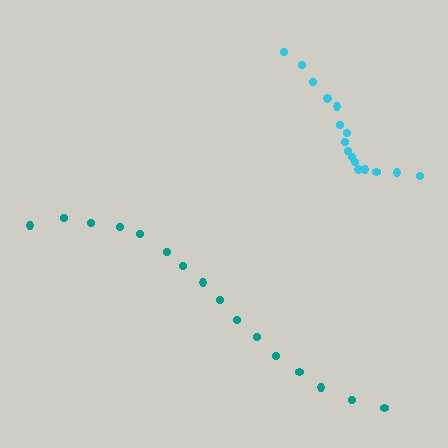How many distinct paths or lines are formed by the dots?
There are 2 distinct paths.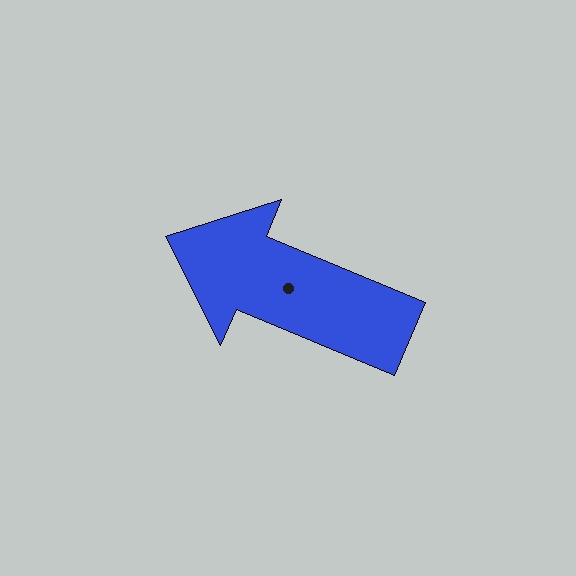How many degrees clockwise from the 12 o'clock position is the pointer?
Approximately 293 degrees.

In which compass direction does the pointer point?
Northwest.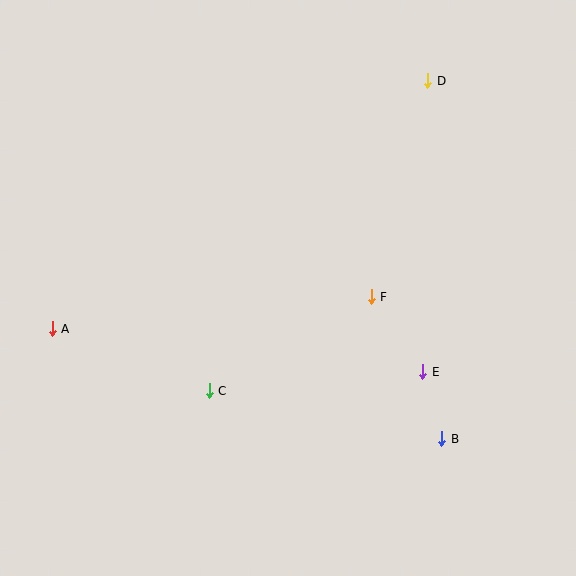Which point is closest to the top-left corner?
Point A is closest to the top-left corner.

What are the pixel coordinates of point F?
Point F is at (371, 297).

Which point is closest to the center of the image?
Point F at (371, 297) is closest to the center.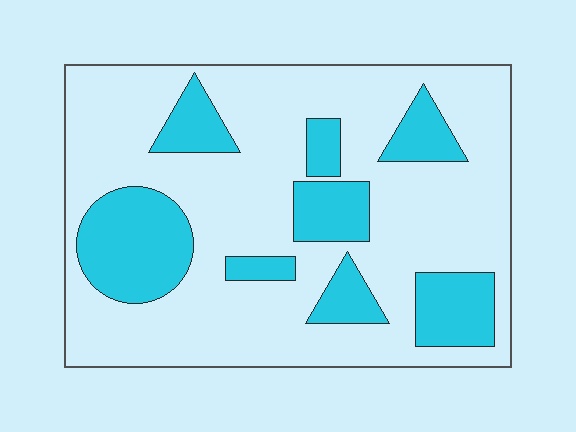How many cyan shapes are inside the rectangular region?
8.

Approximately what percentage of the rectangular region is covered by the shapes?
Approximately 25%.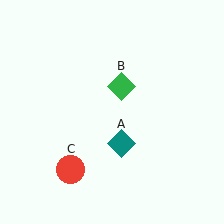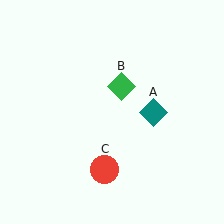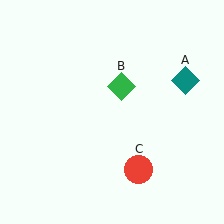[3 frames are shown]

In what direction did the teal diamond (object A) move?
The teal diamond (object A) moved up and to the right.